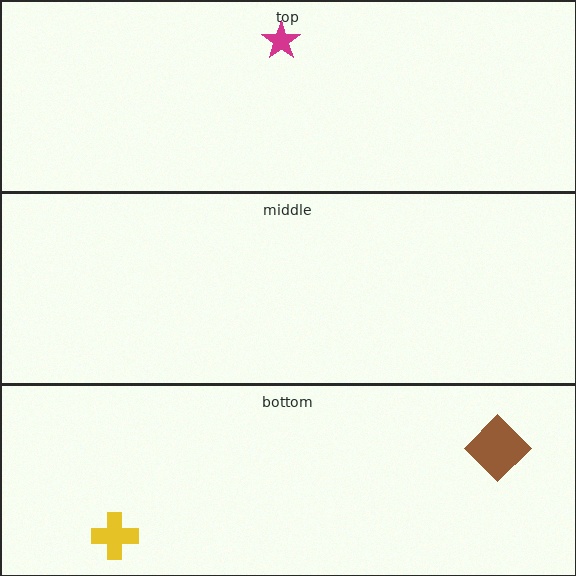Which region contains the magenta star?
The top region.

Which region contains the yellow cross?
The bottom region.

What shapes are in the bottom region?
The brown diamond, the yellow cross.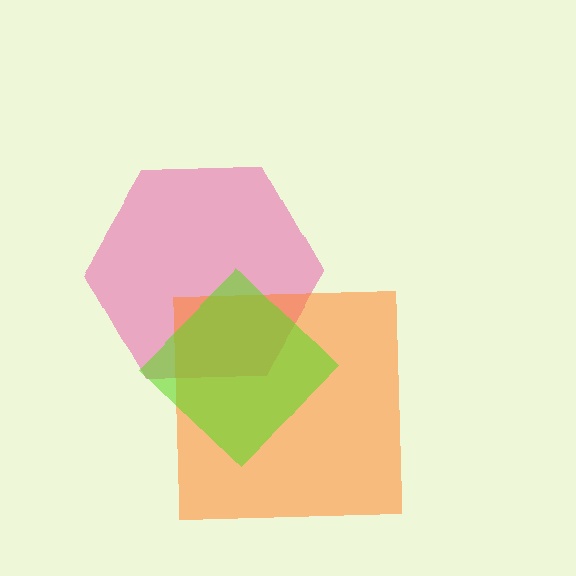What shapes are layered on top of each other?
The layered shapes are: a pink hexagon, an orange square, a lime diamond.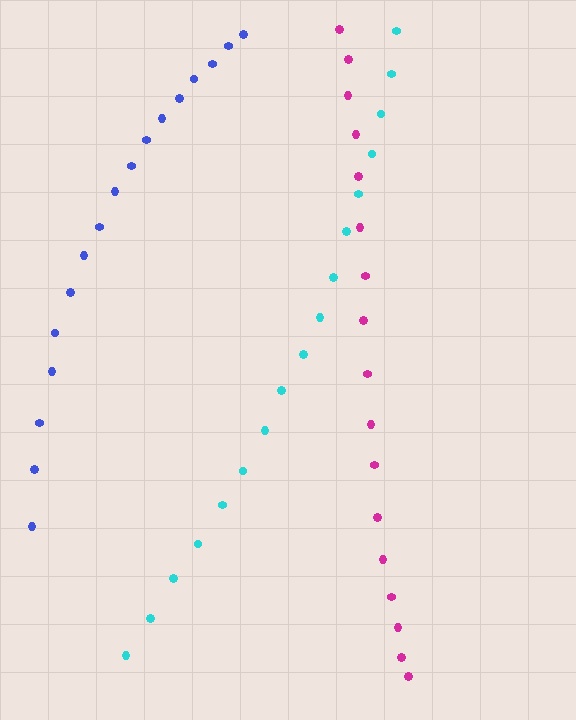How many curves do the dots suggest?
There are 3 distinct paths.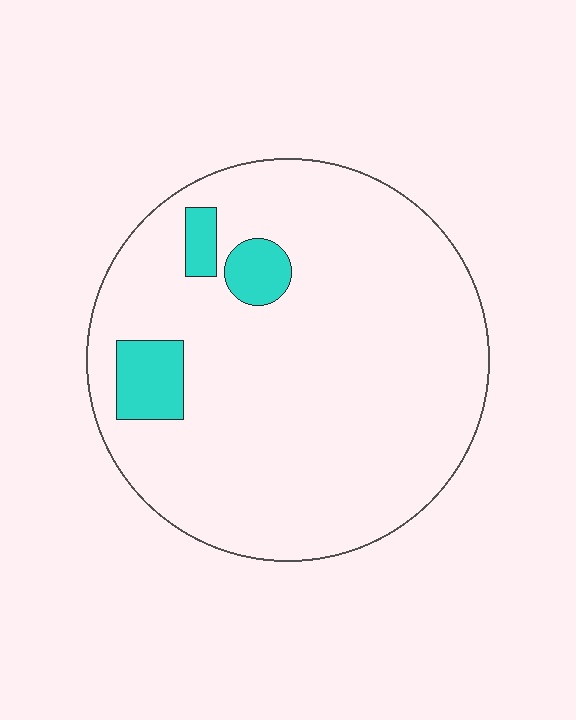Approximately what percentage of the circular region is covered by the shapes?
Approximately 10%.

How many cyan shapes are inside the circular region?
3.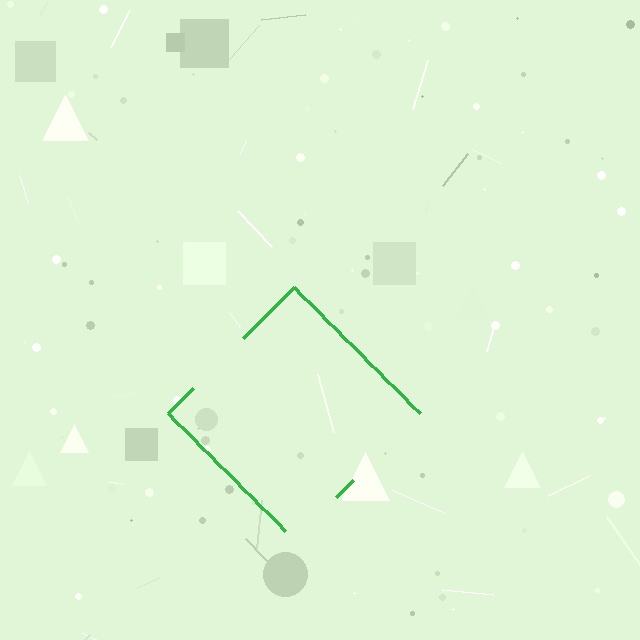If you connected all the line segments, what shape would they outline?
They would outline a diamond.